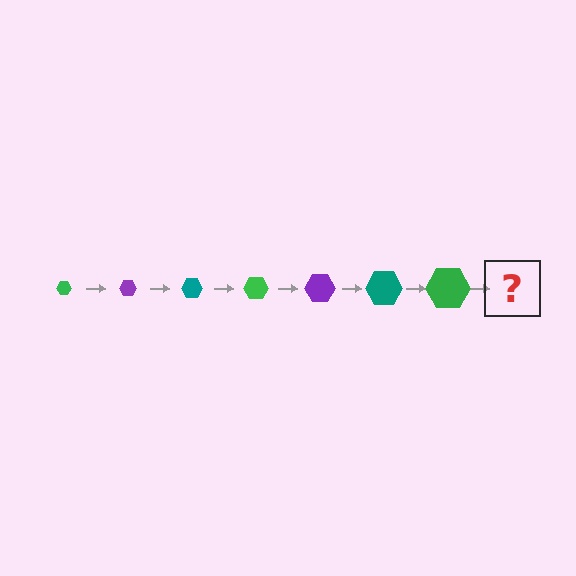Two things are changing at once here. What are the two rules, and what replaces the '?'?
The two rules are that the hexagon grows larger each step and the color cycles through green, purple, and teal. The '?' should be a purple hexagon, larger than the previous one.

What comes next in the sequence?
The next element should be a purple hexagon, larger than the previous one.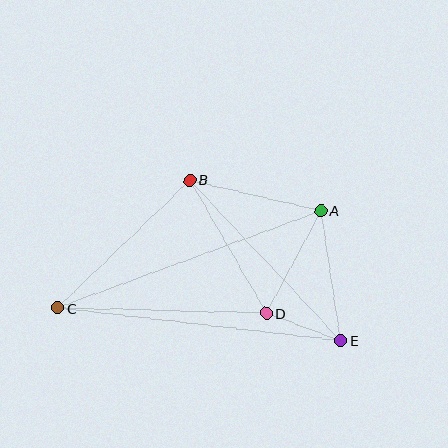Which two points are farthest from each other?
Points C and E are farthest from each other.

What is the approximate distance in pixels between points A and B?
The distance between A and B is approximately 135 pixels.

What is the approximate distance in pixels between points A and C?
The distance between A and C is approximately 280 pixels.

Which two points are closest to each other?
Points D and E are closest to each other.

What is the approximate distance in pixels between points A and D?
The distance between A and D is approximately 117 pixels.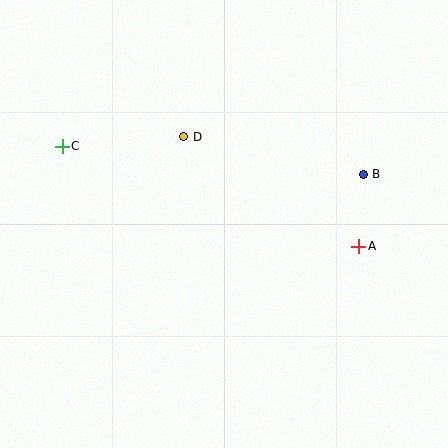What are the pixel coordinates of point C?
Point C is at (62, 146).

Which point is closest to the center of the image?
Point D at (184, 137) is closest to the center.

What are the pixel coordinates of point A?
Point A is at (359, 246).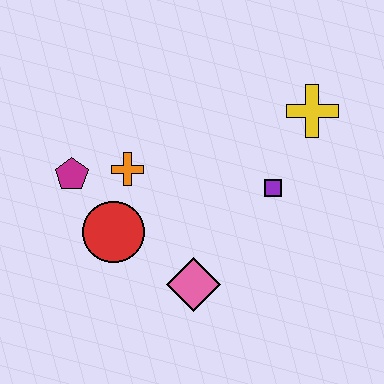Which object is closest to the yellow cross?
The purple square is closest to the yellow cross.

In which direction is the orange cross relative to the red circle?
The orange cross is above the red circle.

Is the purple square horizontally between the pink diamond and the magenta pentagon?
No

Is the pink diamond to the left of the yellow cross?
Yes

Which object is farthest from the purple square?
The magenta pentagon is farthest from the purple square.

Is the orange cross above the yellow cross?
No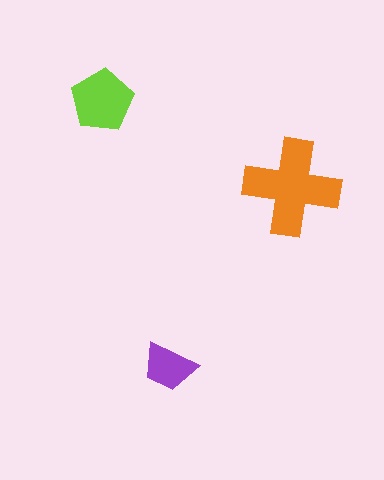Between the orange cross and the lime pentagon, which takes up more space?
The orange cross.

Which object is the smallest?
The purple trapezoid.